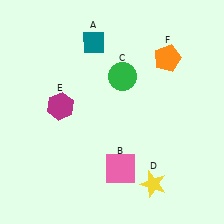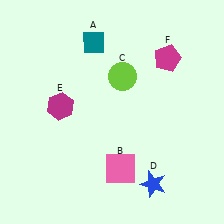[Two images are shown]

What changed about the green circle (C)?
In Image 1, C is green. In Image 2, it changed to lime.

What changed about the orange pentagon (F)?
In Image 1, F is orange. In Image 2, it changed to magenta.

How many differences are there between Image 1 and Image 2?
There are 3 differences between the two images.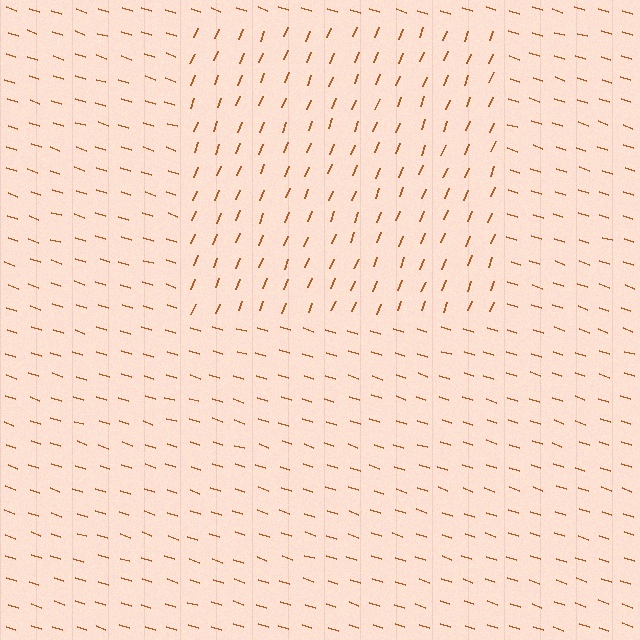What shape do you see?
I see a rectangle.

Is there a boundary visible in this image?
Yes, there is a texture boundary formed by a change in line orientation.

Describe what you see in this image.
The image is filled with small brown line segments. A rectangle region in the image has lines oriented differently from the surrounding lines, creating a visible texture boundary.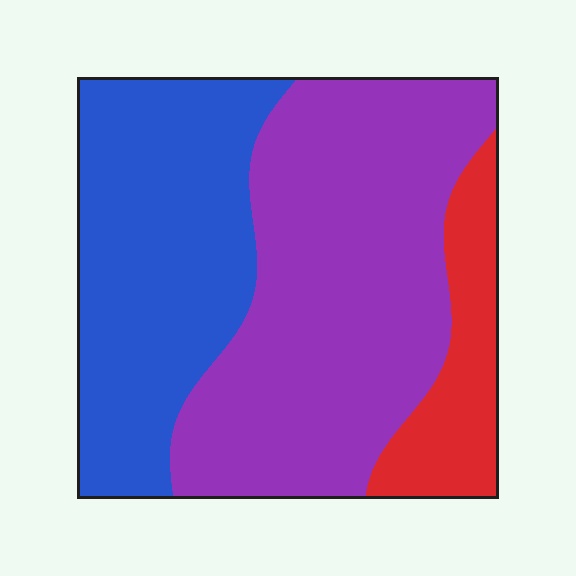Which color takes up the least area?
Red, at roughly 15%.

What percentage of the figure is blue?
Blue covers roughly 35% of the figure.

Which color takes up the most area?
Purple, at roughly 50%.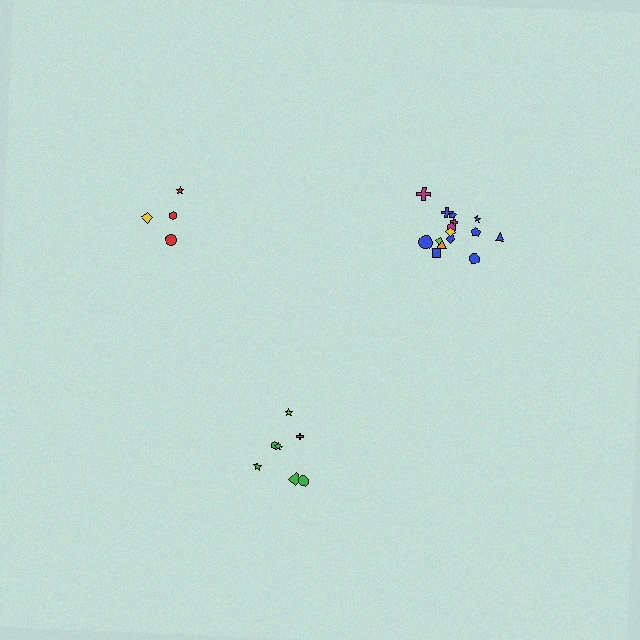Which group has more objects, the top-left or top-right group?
The top-right group.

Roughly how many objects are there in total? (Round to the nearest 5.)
Roughly 25 objects in total.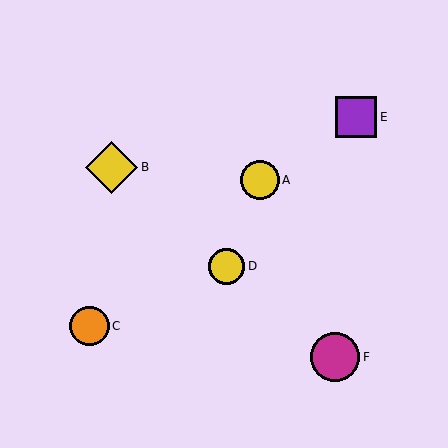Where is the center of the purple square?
The center of the purple square is at (356, 117).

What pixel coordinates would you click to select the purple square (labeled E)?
Click at (356, 117) to select the purple square E.